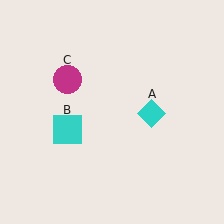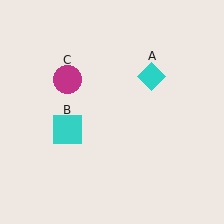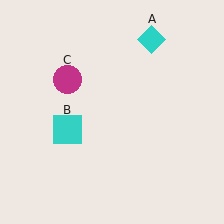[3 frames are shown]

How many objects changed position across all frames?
1 object changed position: cyan diamond (object A).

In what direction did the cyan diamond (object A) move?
The cyan diamond (object A) moved up.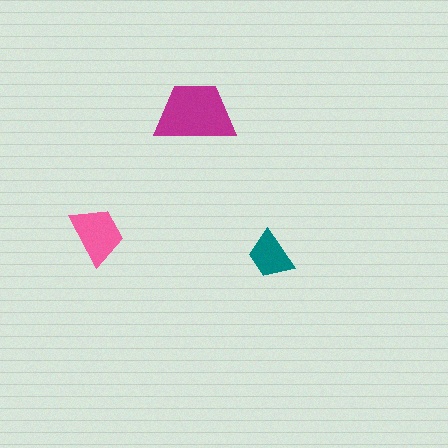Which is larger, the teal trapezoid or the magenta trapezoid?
The magenta one.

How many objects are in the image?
There are 3 objects in the image.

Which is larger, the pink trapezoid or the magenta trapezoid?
The magenta one.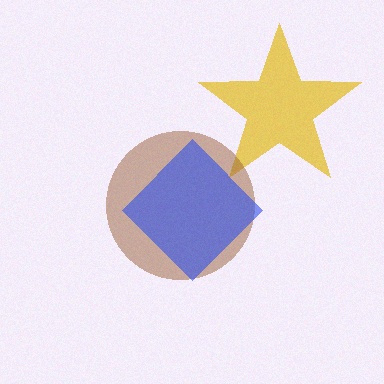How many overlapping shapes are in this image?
There are 3 overlapping shapes in the image.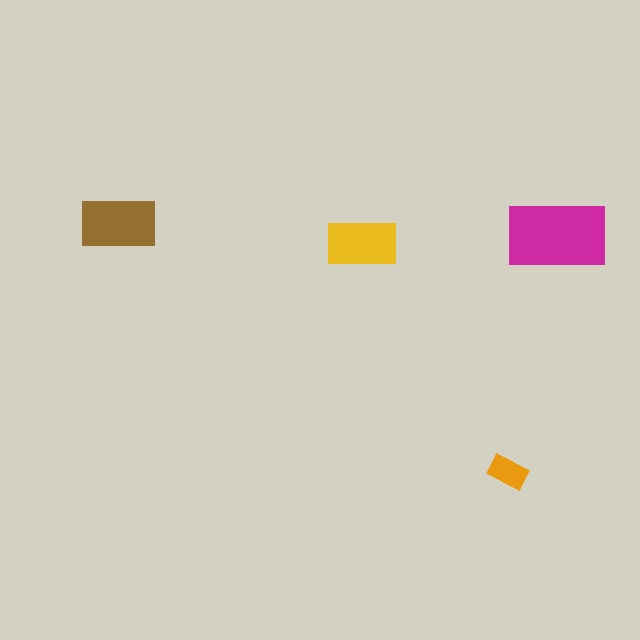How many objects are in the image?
There are 4 objects in the image.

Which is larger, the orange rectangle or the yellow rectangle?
The yellow one.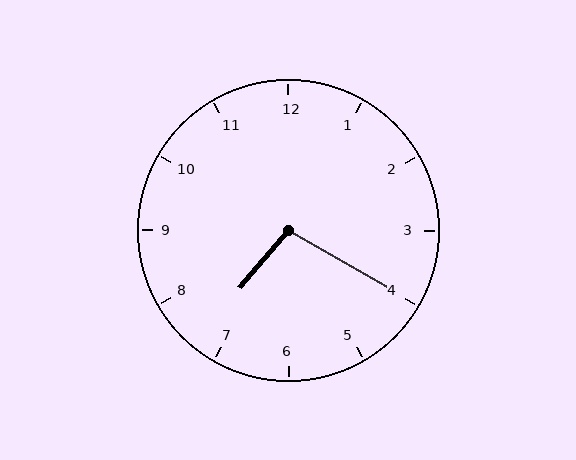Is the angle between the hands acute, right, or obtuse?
It is obtuse.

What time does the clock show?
7:20.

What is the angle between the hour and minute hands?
Approximately 100 degrees.